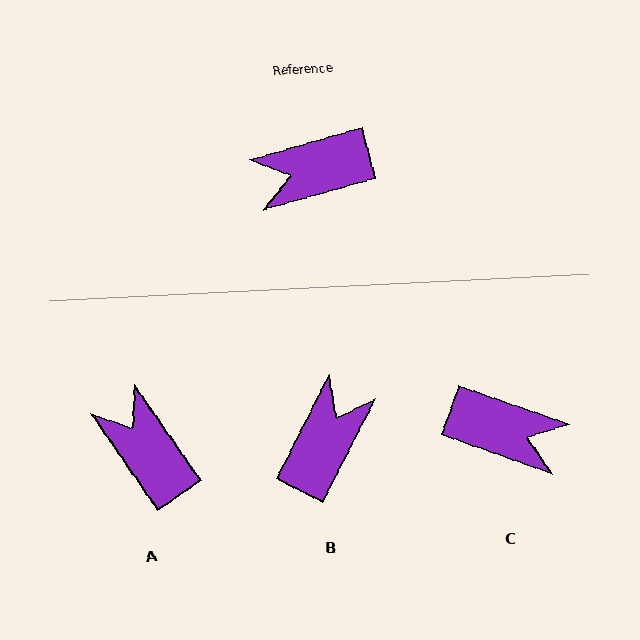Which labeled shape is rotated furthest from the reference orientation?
C, about 145 degrees away.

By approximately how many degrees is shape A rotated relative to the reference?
Approximately 71 degrees clockwise.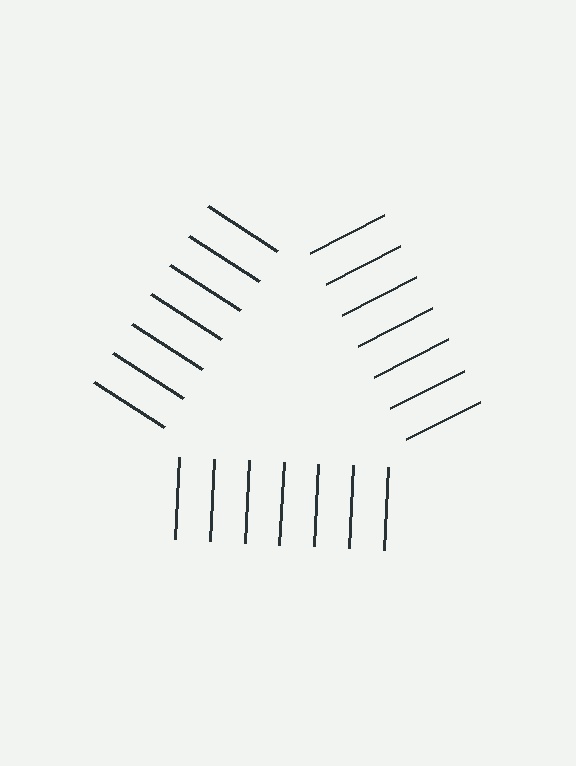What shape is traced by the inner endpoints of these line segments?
An illusory triangle — the line segments terminate on its edges but no continuous stroke is drawn.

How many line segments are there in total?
21 — 7 along each of the 3 edges.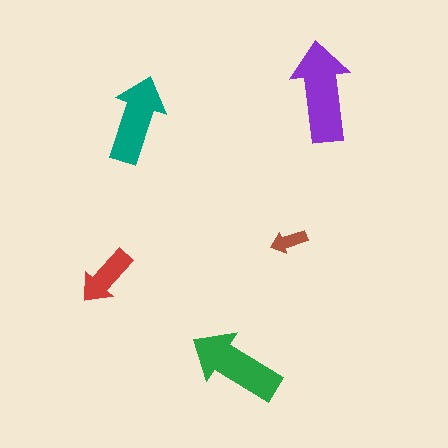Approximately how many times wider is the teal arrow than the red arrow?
About 1.5 times wider.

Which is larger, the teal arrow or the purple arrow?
The purple one.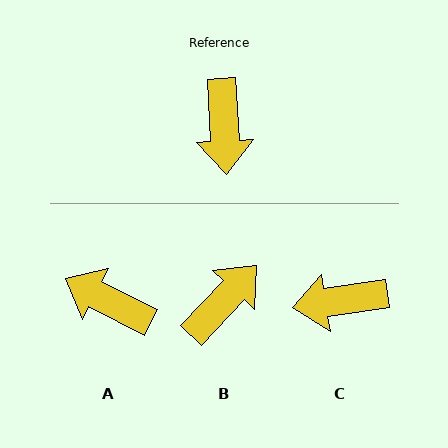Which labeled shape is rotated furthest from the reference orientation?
B, about 134 degrees away.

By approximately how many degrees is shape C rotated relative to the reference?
Approximately 84 degrees clockwise.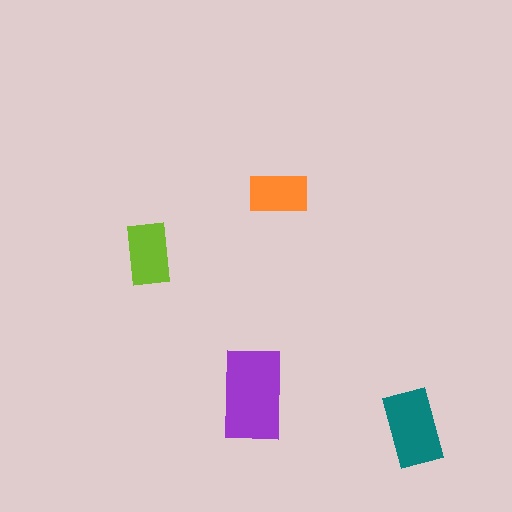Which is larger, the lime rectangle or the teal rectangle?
The teal one.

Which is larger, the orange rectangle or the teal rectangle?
The teal one.